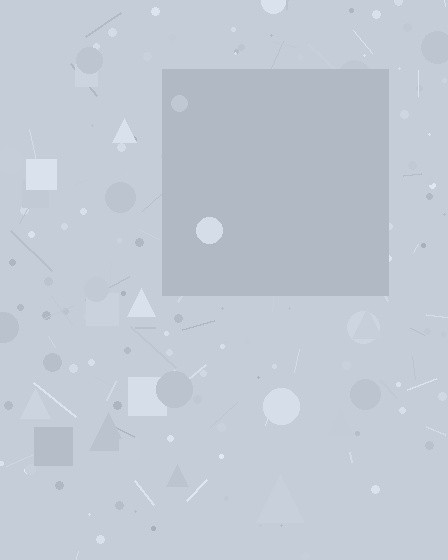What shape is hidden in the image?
A square is hidden in the image.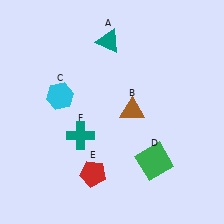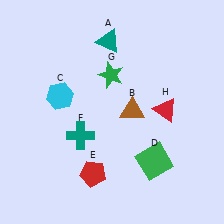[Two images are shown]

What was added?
A green star (G), a red triangle (H) were added in Image 2.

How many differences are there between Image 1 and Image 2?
There are 2 differences between the two images.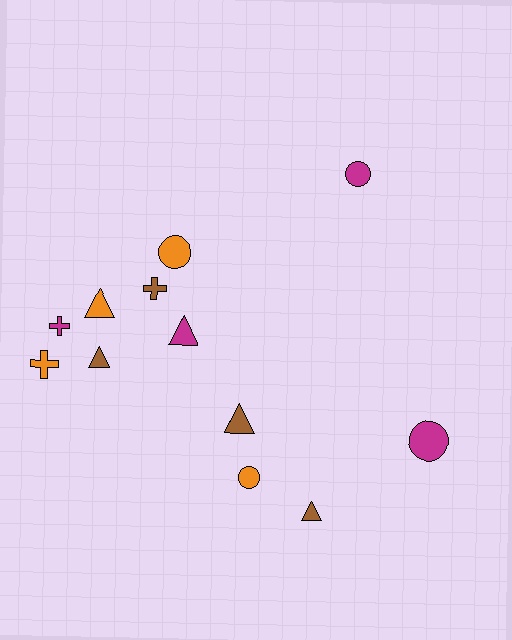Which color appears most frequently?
Brown, with 4 objects.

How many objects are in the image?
There are 12 objects.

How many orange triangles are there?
There is 1 orange triangle.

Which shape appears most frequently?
Triangle, with 5 objects.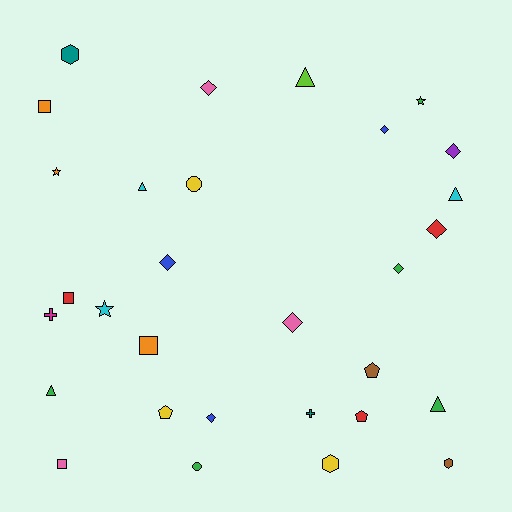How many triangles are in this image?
There are 5 triangles.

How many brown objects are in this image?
There are 2 brown objects.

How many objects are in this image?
There are 30 objects.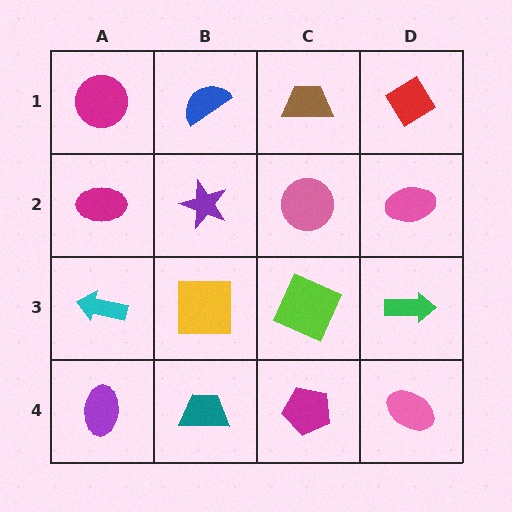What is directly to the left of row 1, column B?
A magenta circle.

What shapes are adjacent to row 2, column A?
A magenta circle (row 1, column A), a cyan arrow (row 3, column A), a purple star (row 2, column B).